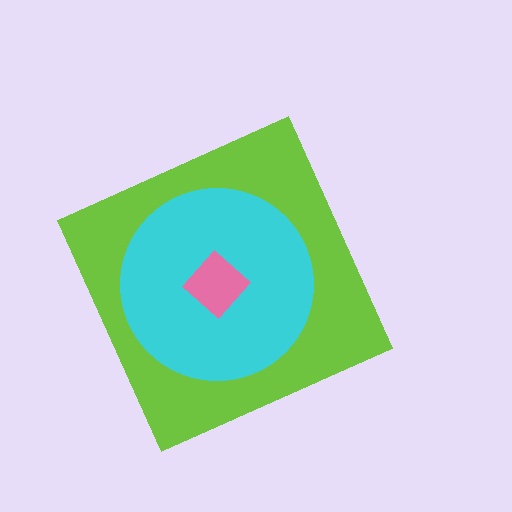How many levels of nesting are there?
3.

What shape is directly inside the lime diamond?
The cyan circle.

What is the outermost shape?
The lime diamond.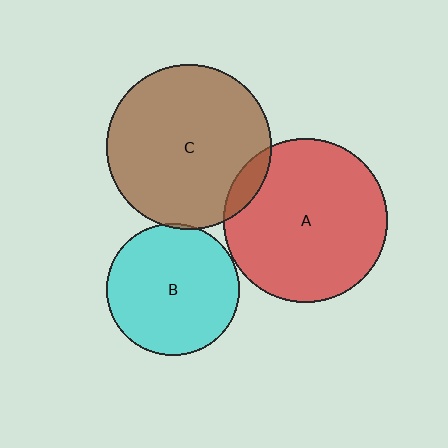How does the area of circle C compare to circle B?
Approximately 1.5 times.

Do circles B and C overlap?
Yes.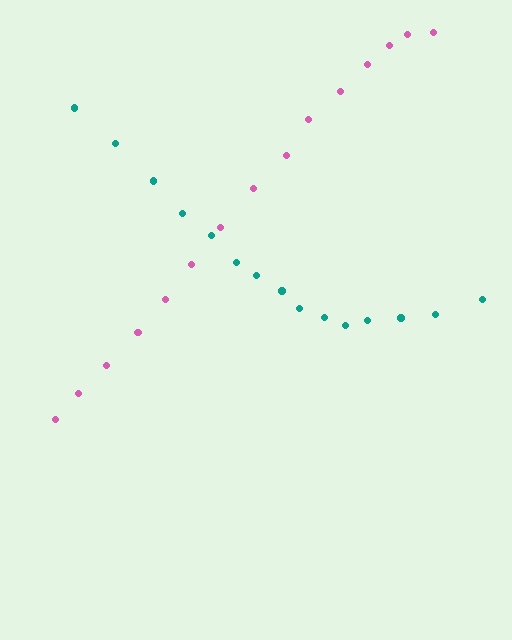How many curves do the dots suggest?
There are 2 distinct paths.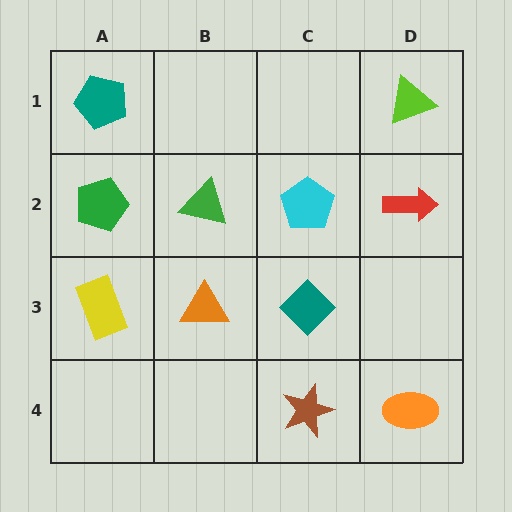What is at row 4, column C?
A brown star.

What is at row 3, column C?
A teal diamond.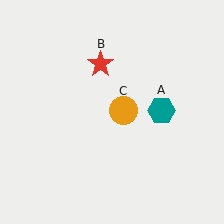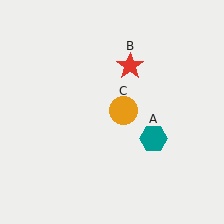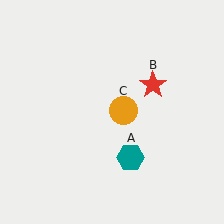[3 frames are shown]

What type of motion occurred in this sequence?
The teal hexagon (object A), red star (object B) rotated clockwise around the center of the scene.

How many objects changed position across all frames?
2 objects changed position: teal hexagon (object A), red star (object B).